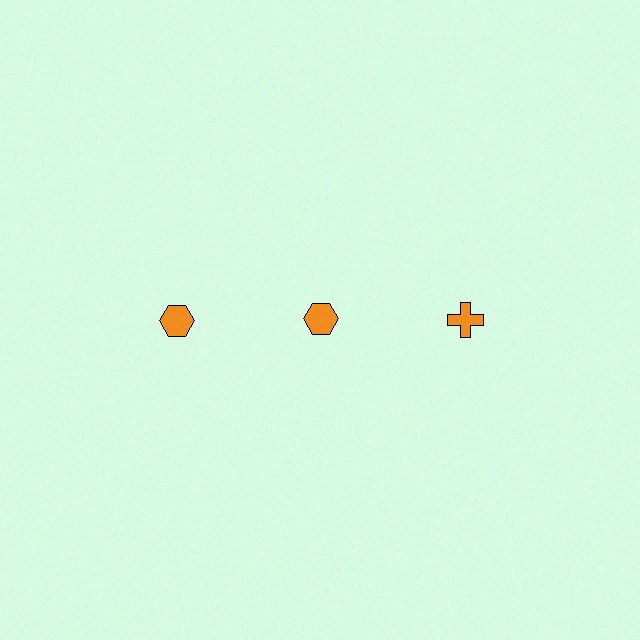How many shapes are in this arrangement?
There are 3 shapes arranged in a grid pattern.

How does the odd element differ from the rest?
It has a different shape: cross instead of hexagon.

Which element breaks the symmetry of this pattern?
The orange cross in the top row, center column breaks the symmetry. All other shapes are orange hexagons.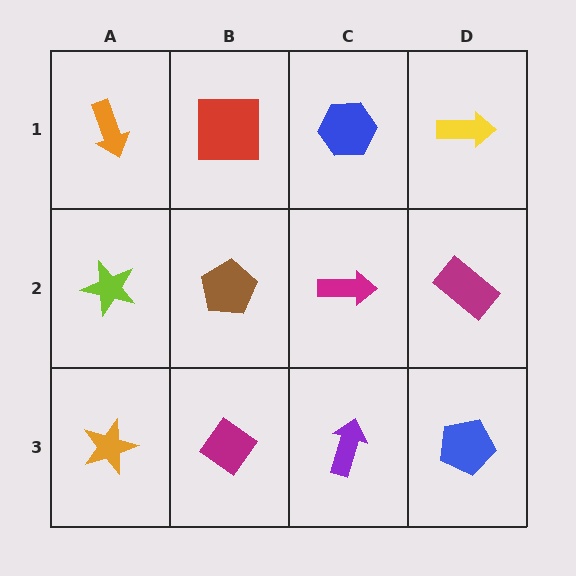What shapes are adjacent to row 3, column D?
A magenta rectangle (row 2, column D), a purple arrow (row 3, column C).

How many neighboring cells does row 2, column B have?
4.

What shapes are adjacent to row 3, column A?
A lime star (row 2, column A), a magenta diamond (row 3, column B).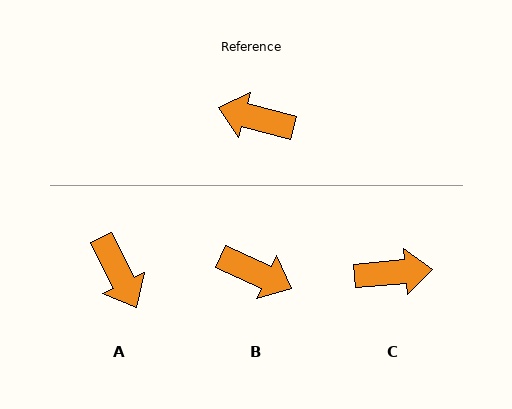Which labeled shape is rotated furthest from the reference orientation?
B, about 171 degrees away.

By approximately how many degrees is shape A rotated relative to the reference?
Approximately 132 degrees counter-clockwise.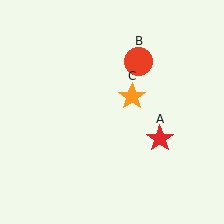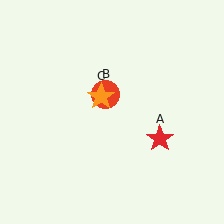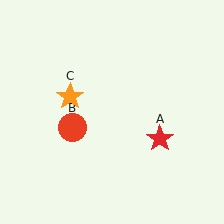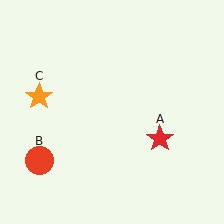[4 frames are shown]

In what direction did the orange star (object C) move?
The orange star (object C) moved left.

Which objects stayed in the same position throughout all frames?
Red star (object A) remained stationary.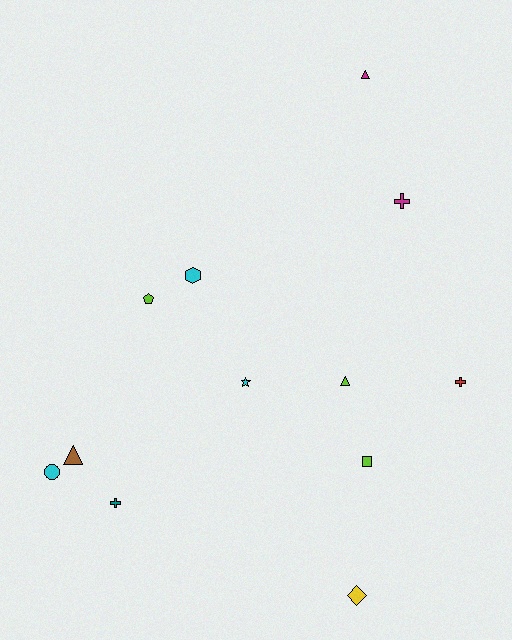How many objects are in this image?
There are 12 objects.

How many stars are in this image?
There is 1 star.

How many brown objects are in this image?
There is 1 brown object.